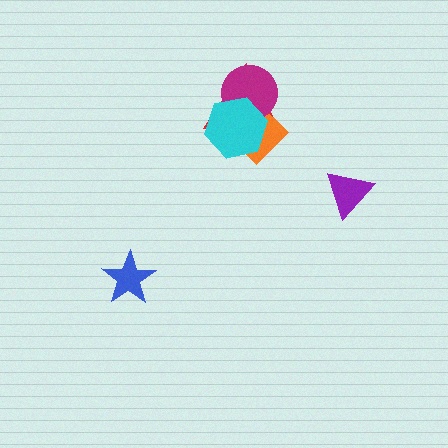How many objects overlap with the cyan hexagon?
3 objects overlap with the cyan hexagon.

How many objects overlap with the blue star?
0 objects overlap with the blue star.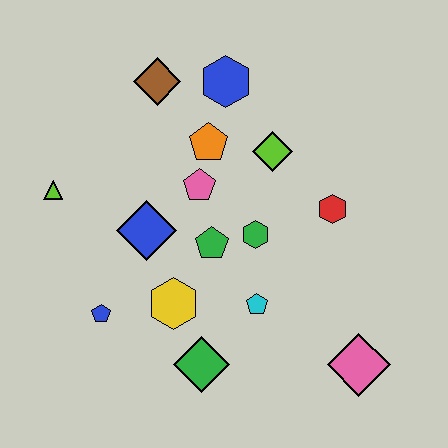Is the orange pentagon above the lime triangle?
Yes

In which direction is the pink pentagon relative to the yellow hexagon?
The pink pentagon is above the yellow hexagon.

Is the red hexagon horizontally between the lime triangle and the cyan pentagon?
No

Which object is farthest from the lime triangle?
The pink diamond is farthest from the lime triangle.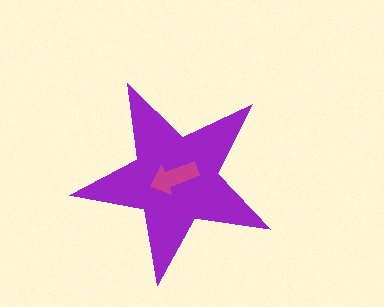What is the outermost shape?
The purple star.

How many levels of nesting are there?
2.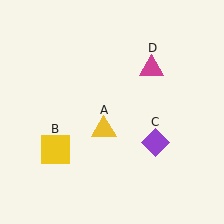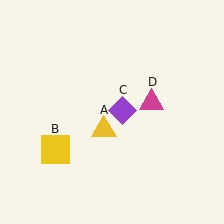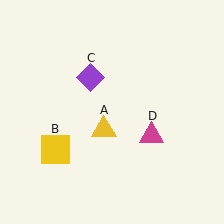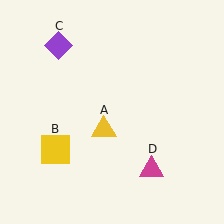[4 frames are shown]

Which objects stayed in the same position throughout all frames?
Yellow triangle (object A) and yellow square (object B) remained stationary.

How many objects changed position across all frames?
2 objects changed position: purple diamond (object C), magenta triangle (object D).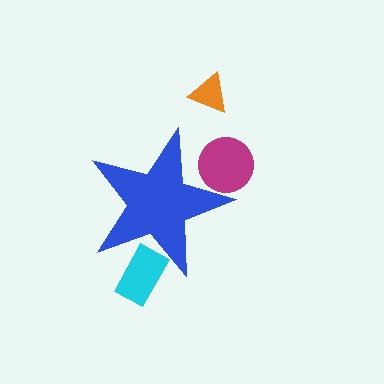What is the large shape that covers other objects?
A blue star.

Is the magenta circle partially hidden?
Yes, the magenta circle is partially hidden behind the blue star.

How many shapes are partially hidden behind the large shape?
2 shapes are partially hidden.